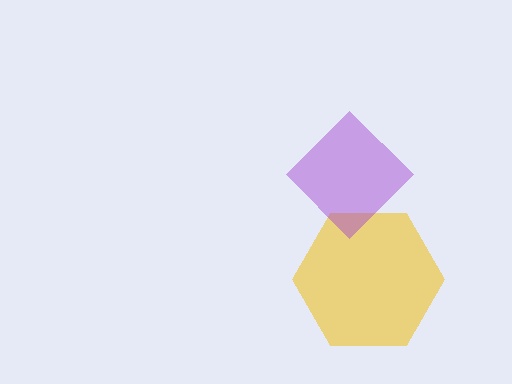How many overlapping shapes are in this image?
There are 2 overlapping shapes in the image.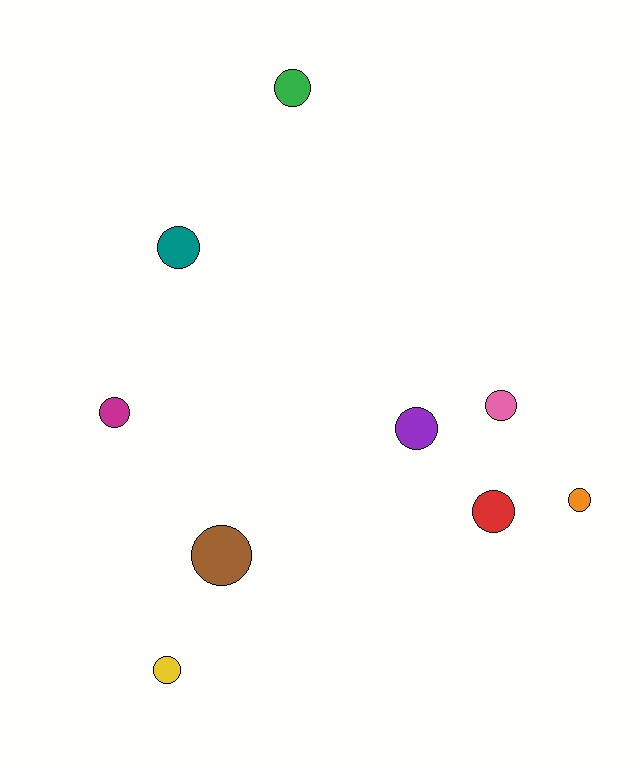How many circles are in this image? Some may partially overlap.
There are 9 circles.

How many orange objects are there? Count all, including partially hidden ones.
There is 1 orange object.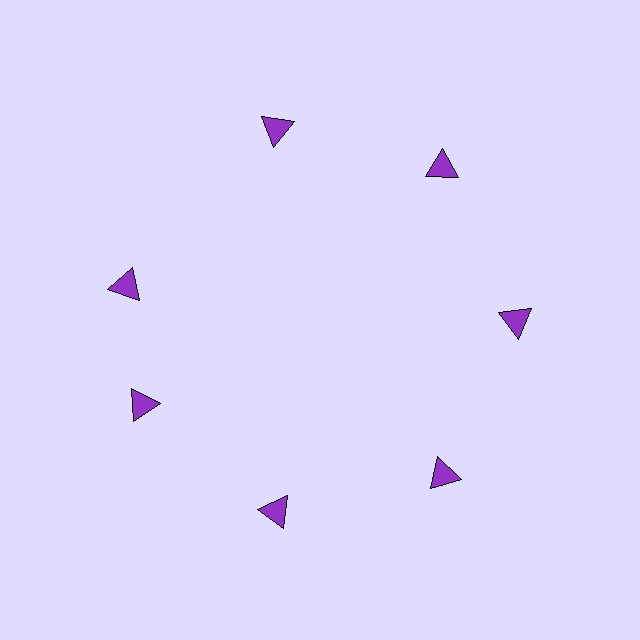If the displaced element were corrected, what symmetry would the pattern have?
It would have 7-fold rotational symmetry — the pattern would map onto itself every 51 degrees.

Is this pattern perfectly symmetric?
No. The 7 purple triangles are arranged in a ring, but one element near the 10 o'clock position is rotated out of alignment along the ring, breaking the 7-fold rotational symmetry.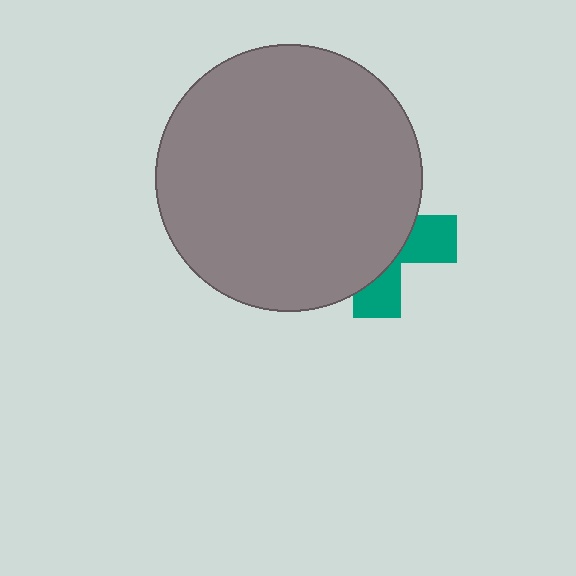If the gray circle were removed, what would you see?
You would see the complete teal cross.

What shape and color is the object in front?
The object in front is a gray circle.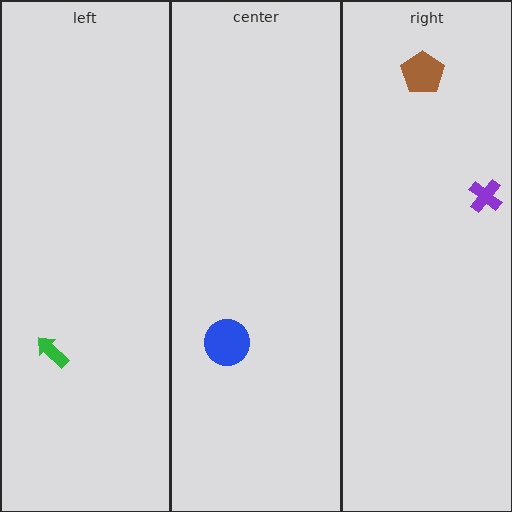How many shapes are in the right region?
2.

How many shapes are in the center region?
1.